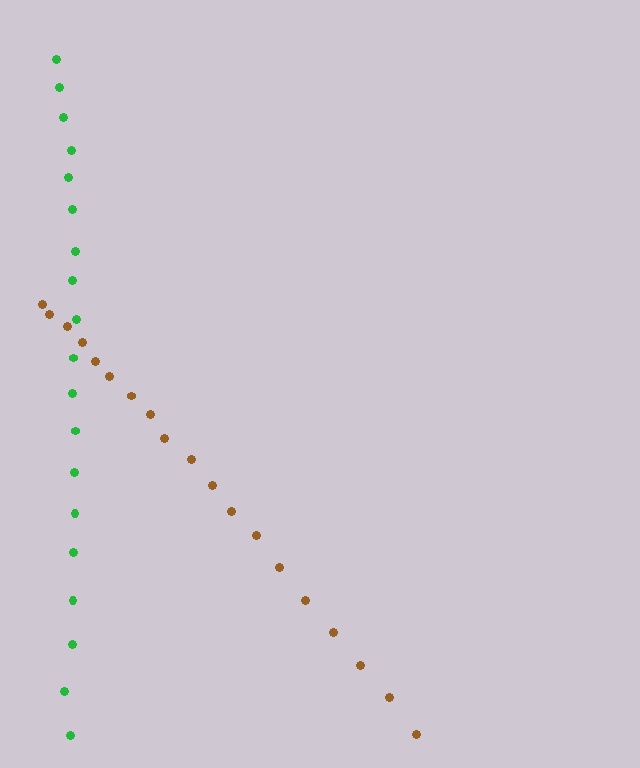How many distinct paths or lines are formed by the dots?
There are 2 distinct paths.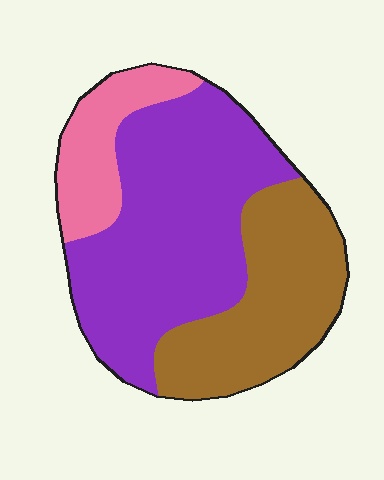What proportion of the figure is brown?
Brown covers around 30% of the figure.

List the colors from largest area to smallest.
From largest to smallest: purple, brown, pink.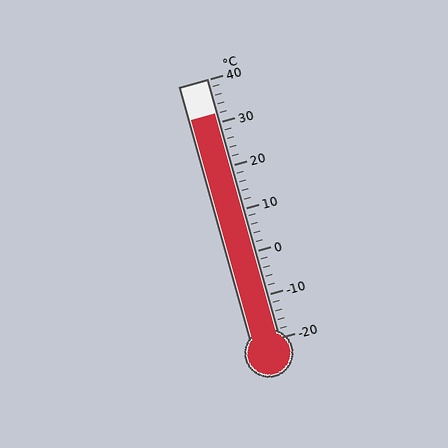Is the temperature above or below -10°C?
The temperature is above -10°C.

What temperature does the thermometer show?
The thermometer shows approximately 32°C.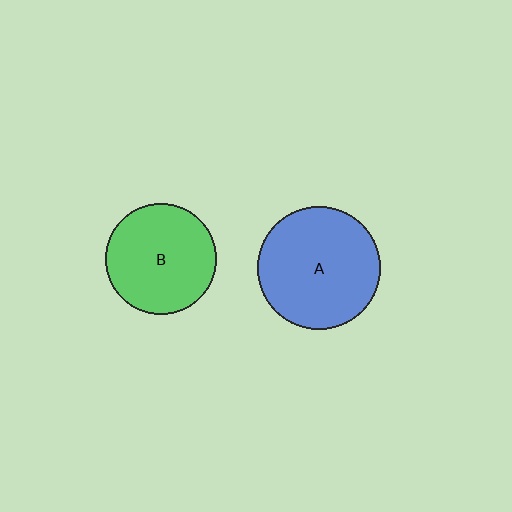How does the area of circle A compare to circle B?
Approximately 1.2 times.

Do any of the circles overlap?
No, none of the circles overlap.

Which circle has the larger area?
Circle A (blue).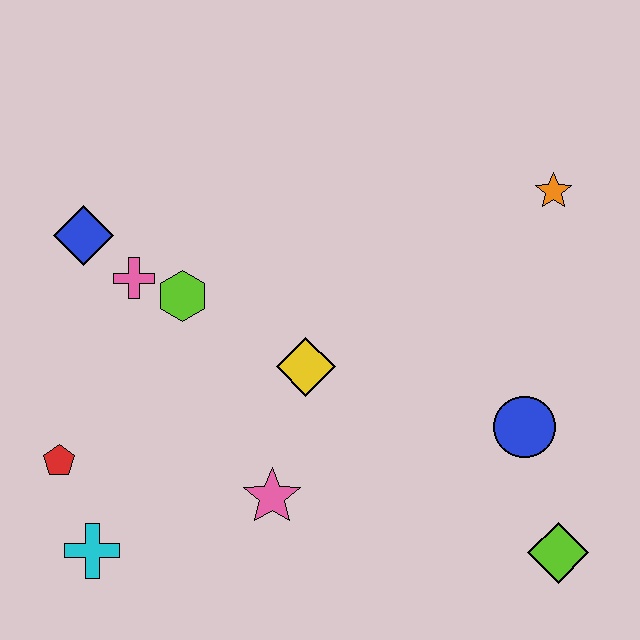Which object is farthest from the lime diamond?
The blue diamond is farthest from the lime diamond.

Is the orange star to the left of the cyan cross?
No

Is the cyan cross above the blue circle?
No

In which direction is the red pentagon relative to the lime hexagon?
The red pentagon is below the lime hexagon.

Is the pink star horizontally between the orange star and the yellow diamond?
No